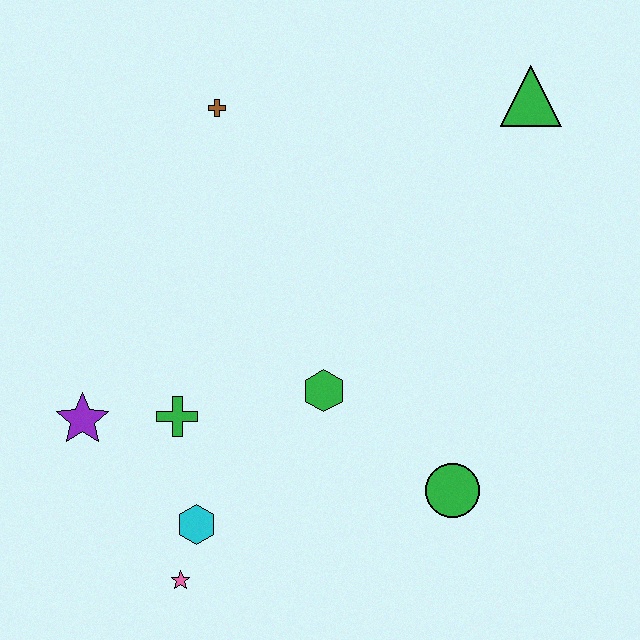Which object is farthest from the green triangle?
The pink star is farthest from the green triangle.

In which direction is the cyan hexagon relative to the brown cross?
The cyan hexagon is below the brown cross.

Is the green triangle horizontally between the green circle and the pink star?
No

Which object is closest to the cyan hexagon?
The pink star is closest to the cyan hexagon.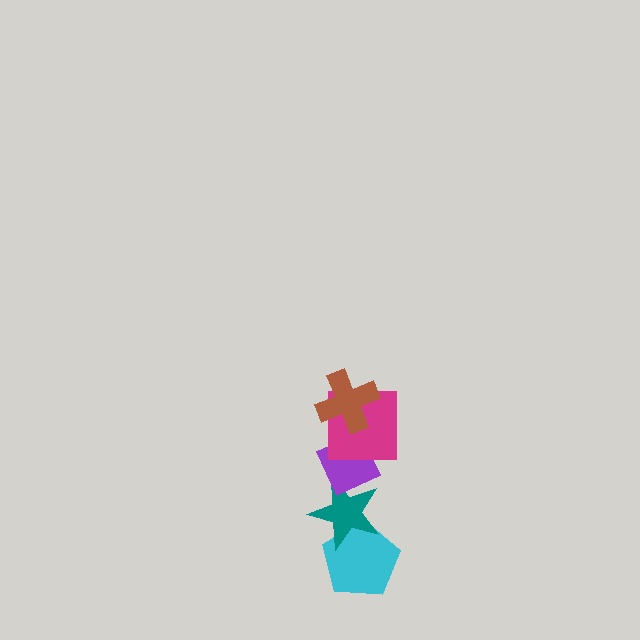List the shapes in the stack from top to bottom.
From top to bottom: the brown cross, the magenta square, the purple diamond, the teal star, the cyan pentagon.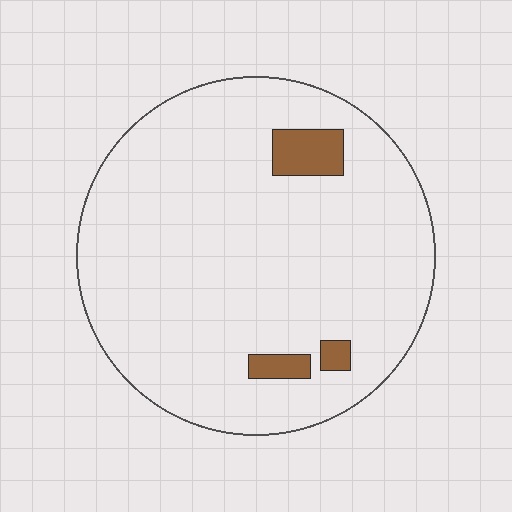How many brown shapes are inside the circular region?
3.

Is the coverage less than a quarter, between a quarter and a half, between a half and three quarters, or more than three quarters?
Less than a quarter.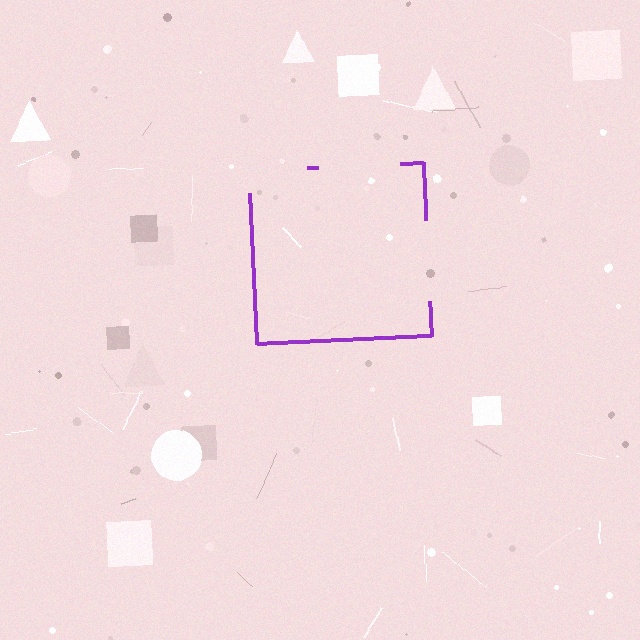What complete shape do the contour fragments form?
The contour fragments form a square.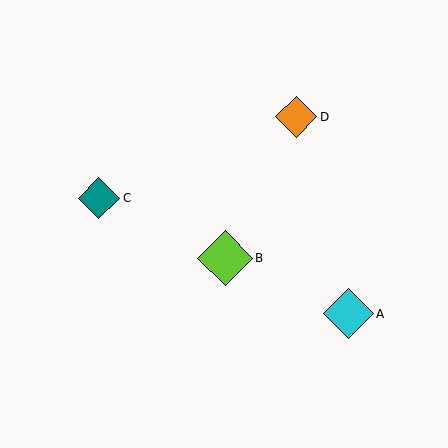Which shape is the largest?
The lime diamond (labeled B) is the largest.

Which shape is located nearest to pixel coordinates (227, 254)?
The lime diamond (labeled B) at (225, 258) is nearest to that location.